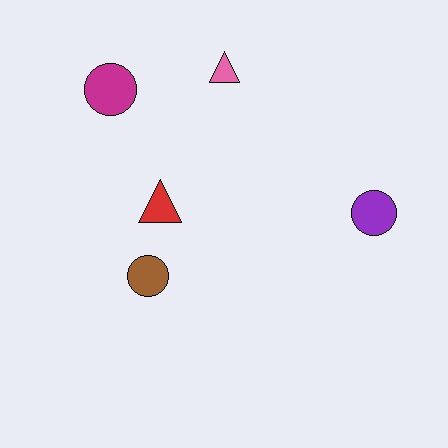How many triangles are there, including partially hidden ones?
There are 2 triangles.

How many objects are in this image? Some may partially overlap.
There are 5 objects.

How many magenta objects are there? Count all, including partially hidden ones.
There is 1 magenta object.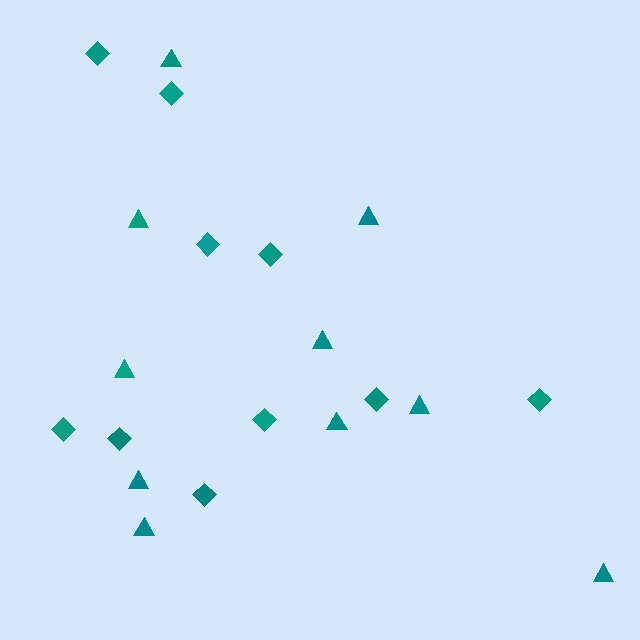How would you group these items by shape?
There are 2 groups: one group of triangles (10) and one group of diamonds (10).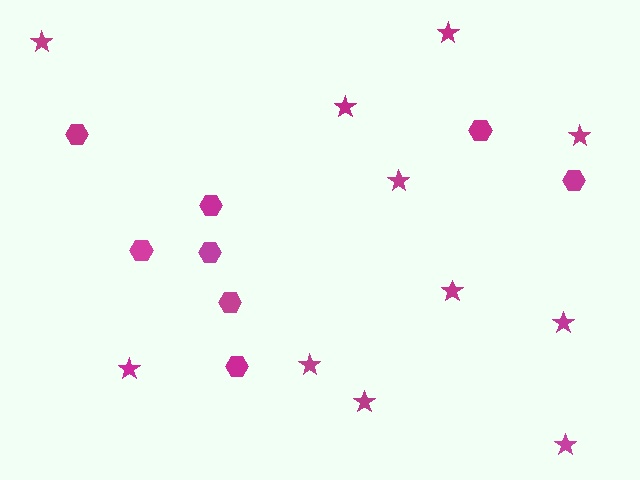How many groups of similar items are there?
There are 2 groups: one group of hexagons (8) and one group of stars (11).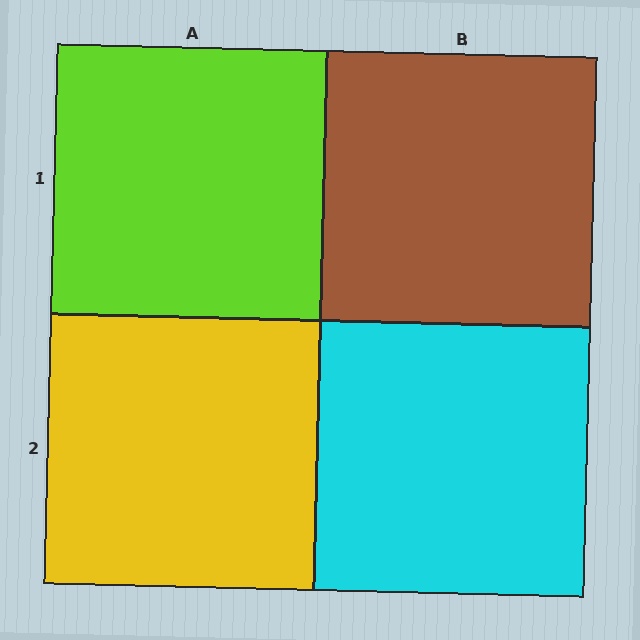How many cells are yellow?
1 cell is yellow.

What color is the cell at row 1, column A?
Lime.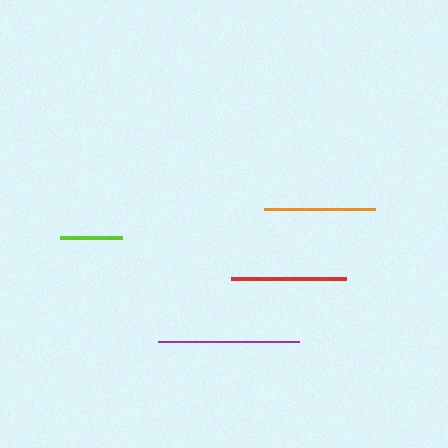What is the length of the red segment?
The red segment is approximately 114 pixels long.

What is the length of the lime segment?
The lime segment is approximately 61 pixels long.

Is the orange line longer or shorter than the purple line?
The purple line is longer than the orange line.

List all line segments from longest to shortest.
From longest to shortest: purple, red, orange, lime.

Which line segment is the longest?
The purple line is the longest at approximately 141 pixels.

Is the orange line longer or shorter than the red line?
The red line is longer than the orange line.